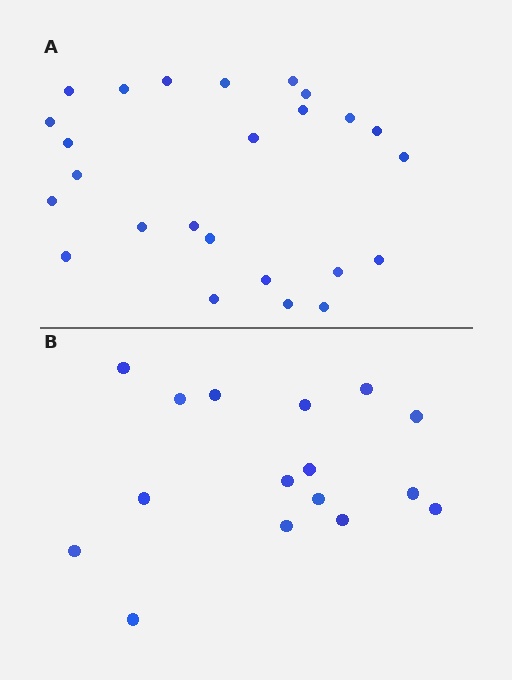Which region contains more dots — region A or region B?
Region A (the top region) has more dots.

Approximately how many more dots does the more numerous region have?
Region A has roughly 8 or so more dots than region B.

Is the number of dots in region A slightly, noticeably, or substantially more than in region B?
Region A has substantially more. The ratio is roughly 1.6 to 1.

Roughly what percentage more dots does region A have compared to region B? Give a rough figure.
About 55% more.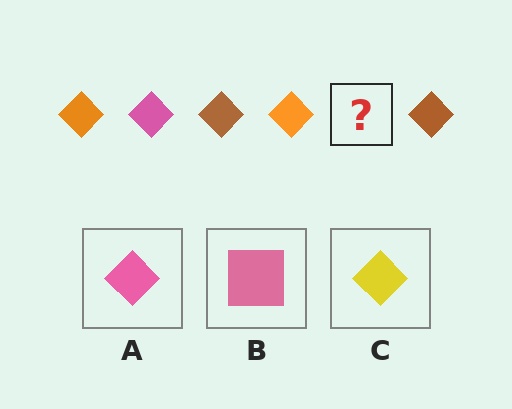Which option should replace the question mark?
Option A.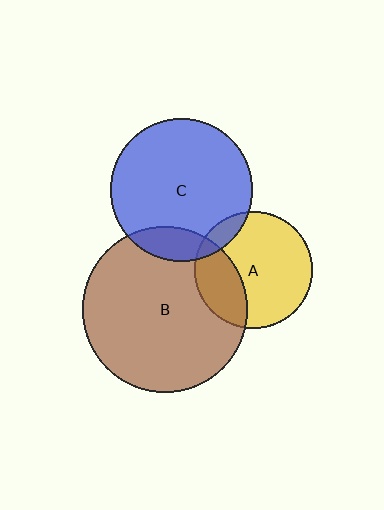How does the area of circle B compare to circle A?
Approximately 2.0 times.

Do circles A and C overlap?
Yes.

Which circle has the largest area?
Circle B (brown).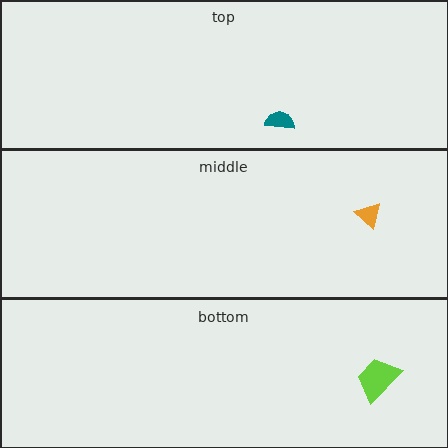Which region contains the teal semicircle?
The top region.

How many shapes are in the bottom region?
1.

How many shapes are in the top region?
1.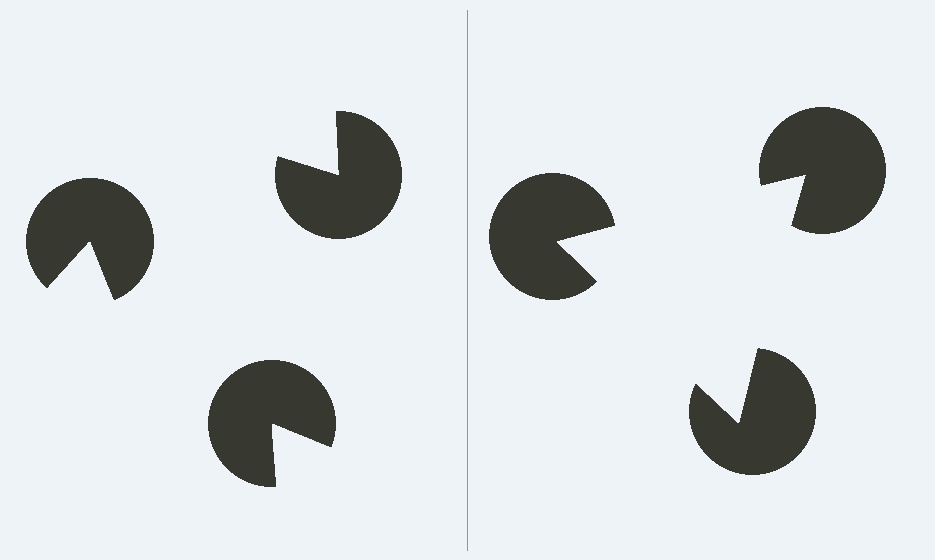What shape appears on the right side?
An illusory triangle.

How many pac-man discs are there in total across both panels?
6 — 3 on each side.